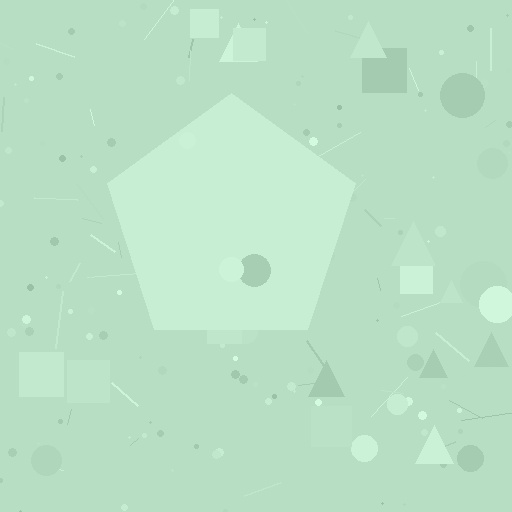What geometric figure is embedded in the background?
A pentagon is embedded in the background.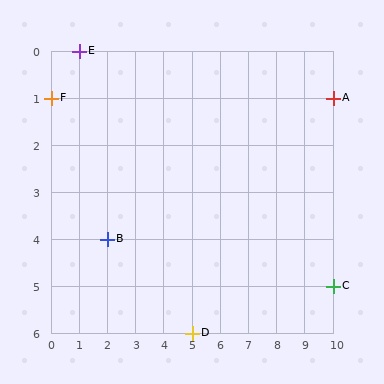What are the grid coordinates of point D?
Point D is at grid coordinates (5, 6).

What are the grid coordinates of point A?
Point A is at grid coordinates (10, 1).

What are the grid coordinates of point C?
Point C is at grid coordinates (10, 5).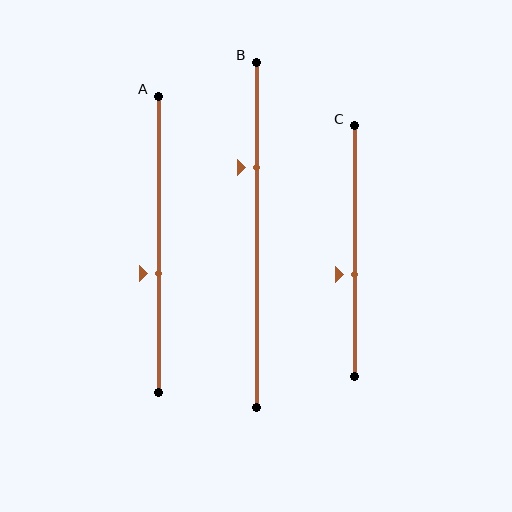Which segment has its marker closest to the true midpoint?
Segment C has its marker closest to the true midpoint.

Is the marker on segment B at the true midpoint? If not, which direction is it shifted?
No, the marker on segment B is shifted upward by about 20% of the segment length.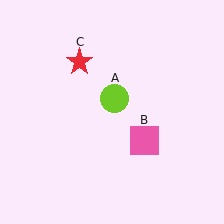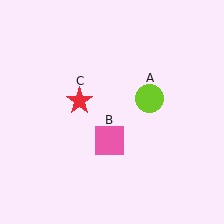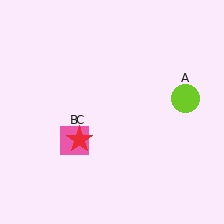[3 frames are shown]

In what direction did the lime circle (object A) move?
The lime circle (object A) moved right.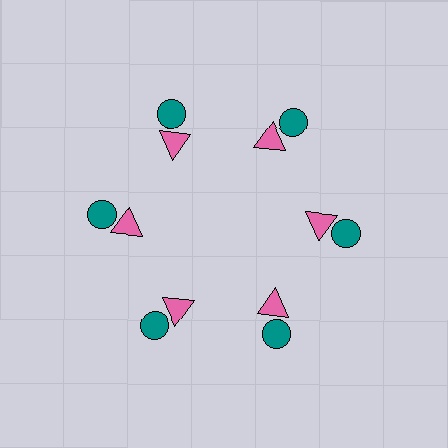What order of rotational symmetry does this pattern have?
This pattern has 6-fold rotational symmetry.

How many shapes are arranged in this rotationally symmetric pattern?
There are 12 shapes, arranged in 6 groups of 2.